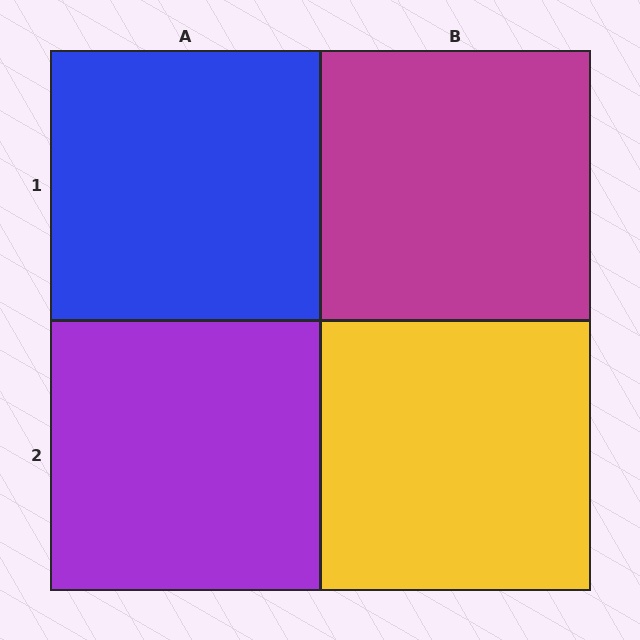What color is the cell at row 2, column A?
Purple.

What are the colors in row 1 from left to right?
Blue, magenta.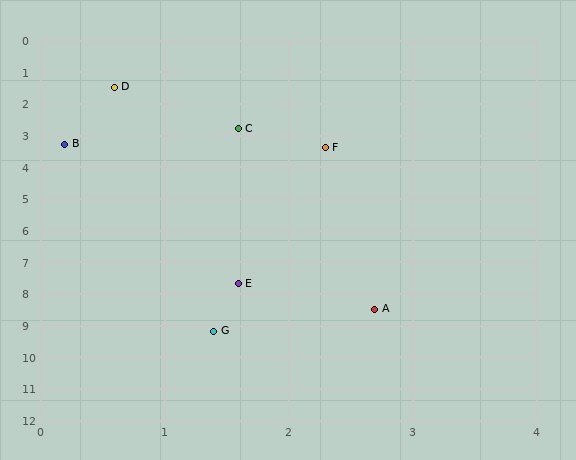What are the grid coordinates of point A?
Point A is at approximately (2.7, 8.5).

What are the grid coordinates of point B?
Point B is at approximately (0.2, 3.3).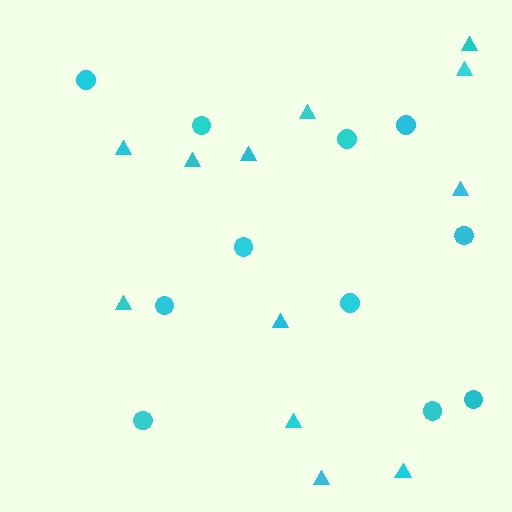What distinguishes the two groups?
There are 2 groups: one group of circles (11) and one group of triangles (12).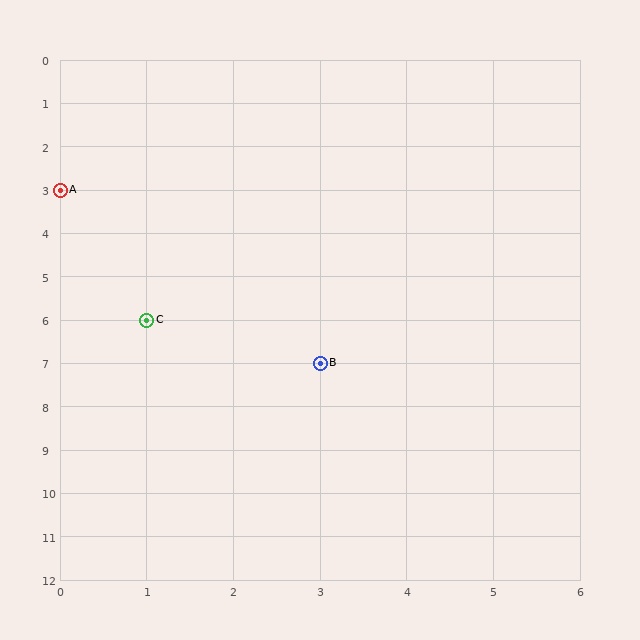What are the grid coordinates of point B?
Point B is at grid coordinates (3, 7).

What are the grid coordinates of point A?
Point A is at grid coordinates (0, 3).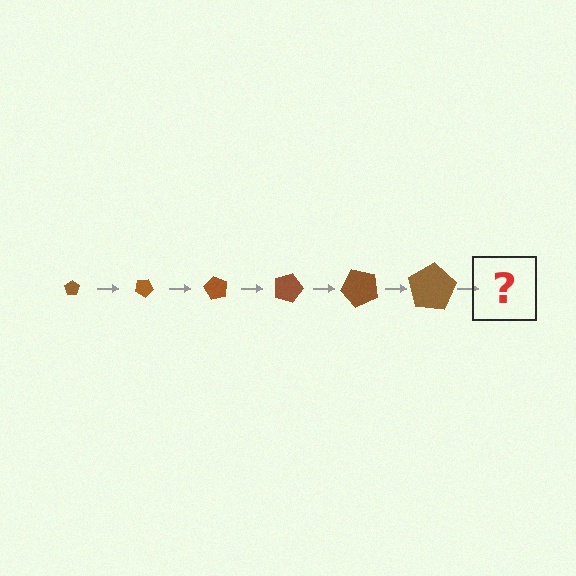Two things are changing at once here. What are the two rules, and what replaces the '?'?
The two rules are that the pentagon grows larger each step and it rotates 30 degrees each step. The '?' should be a pentagon, larger than the previous one and rotated 180 degrees from the start.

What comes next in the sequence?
The next element should be a pentagon, larger than the previous one and rotated 180 degrees from the start.